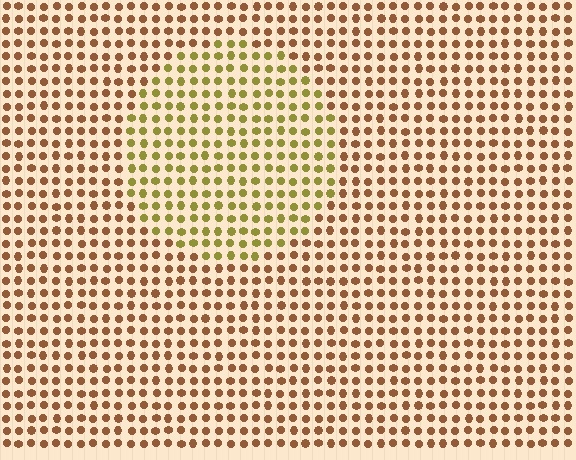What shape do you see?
I see a circle.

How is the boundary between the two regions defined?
The boundary is defined purely by a slight shift in hue (about 38 degrees). Spacing, size, and orientation are identical on both sides.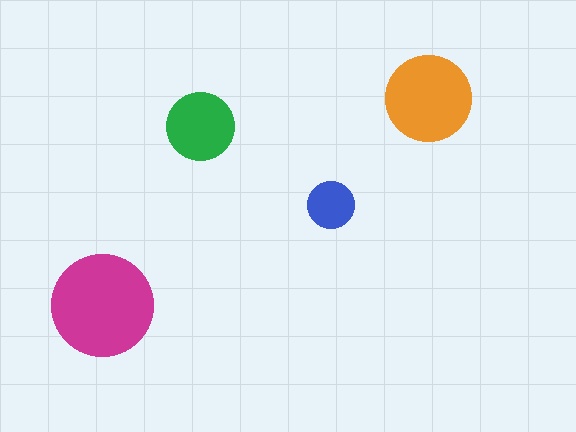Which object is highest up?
The orange circle is topmost.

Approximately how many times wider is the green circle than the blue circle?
About 1.5 times wider.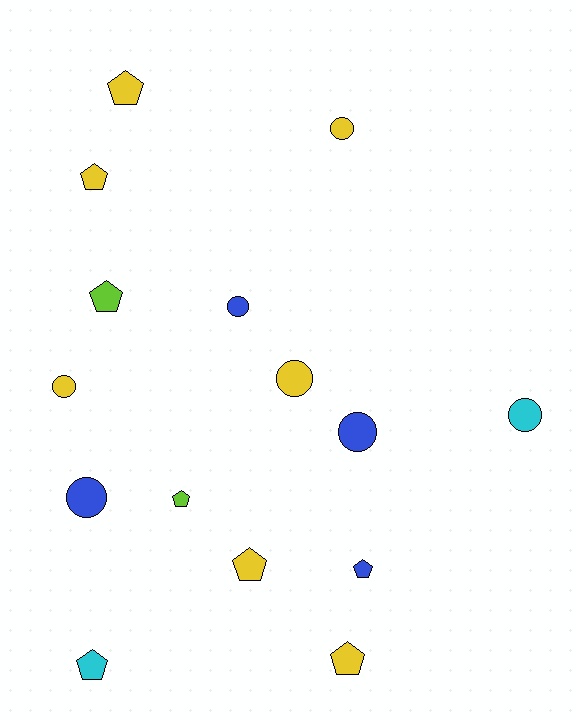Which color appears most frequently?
Yellow, with 7 objects.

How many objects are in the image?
There are 15 objects.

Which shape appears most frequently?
Pentagon, with 8 objects.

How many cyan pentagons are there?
There is 1 cyan pentagon.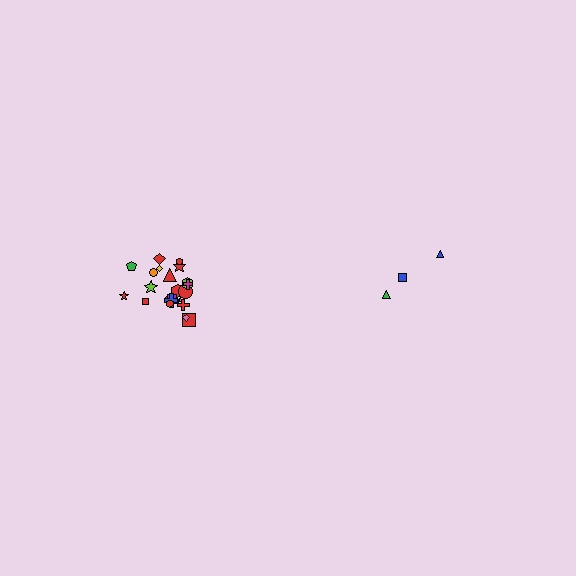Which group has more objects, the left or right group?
The left group.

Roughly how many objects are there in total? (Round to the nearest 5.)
Roughly 25 objects in total.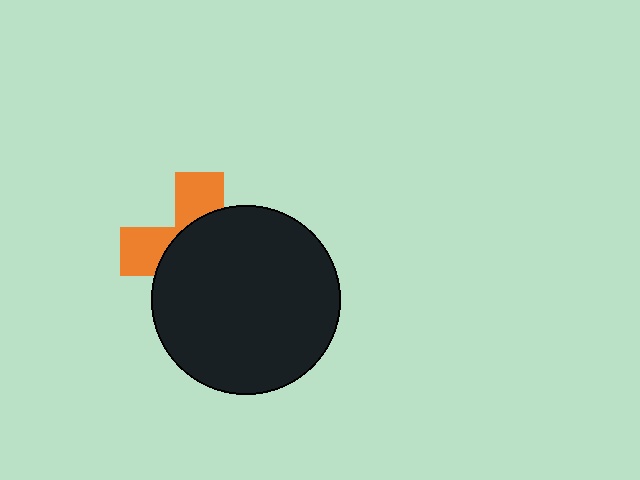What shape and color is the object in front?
The object in front is a black circle.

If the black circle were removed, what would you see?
You would see the complete orange cross.